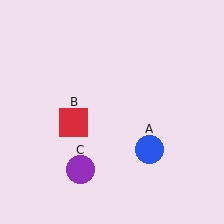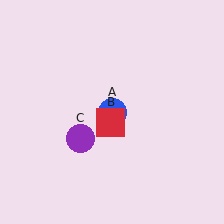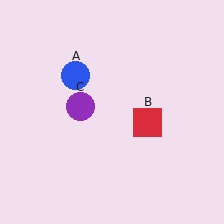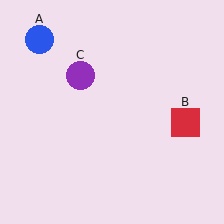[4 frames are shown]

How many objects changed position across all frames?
3 objects changed position: blue circle (object A), red square (object B), purple circle (object C).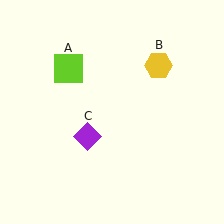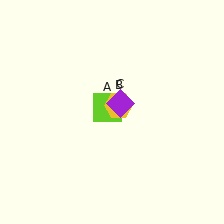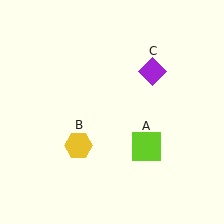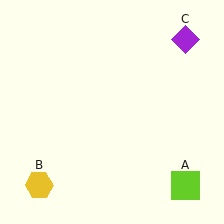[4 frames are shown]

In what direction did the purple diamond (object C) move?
The purple diamond (object C) moved up and to the right.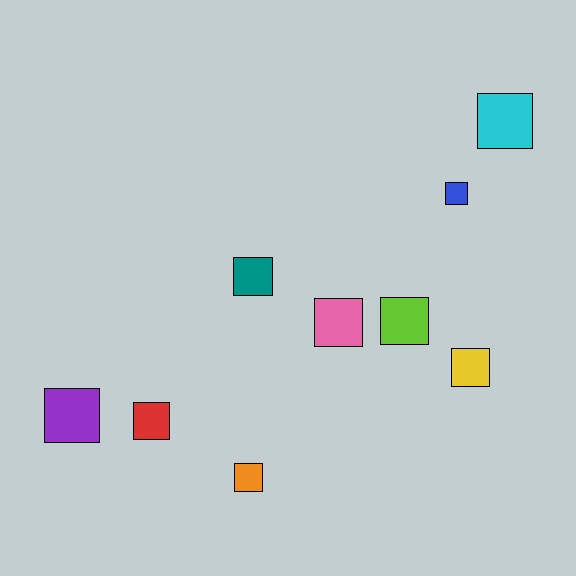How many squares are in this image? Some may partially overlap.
There are 9 squares.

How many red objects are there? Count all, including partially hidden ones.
There is 1 red object.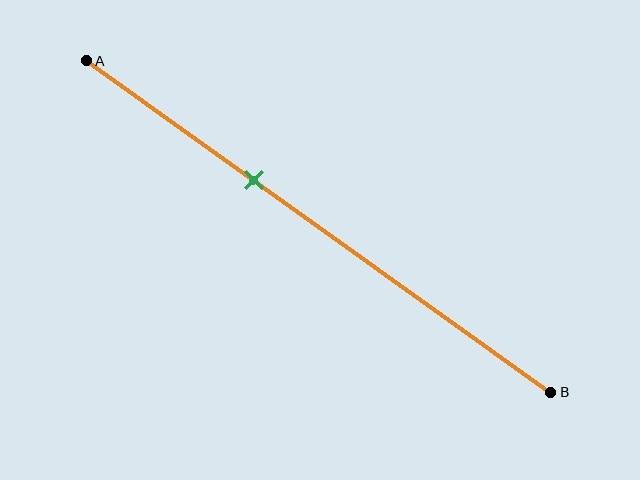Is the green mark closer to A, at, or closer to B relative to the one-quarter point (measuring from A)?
The green mark is closer to point B than the one-quarter point of segment AB.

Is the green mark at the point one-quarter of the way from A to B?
No, the mark is at about 35% from A, not at the 25% one-quarter point.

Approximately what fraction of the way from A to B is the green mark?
The green mark is approximately 35% of the way from A to B.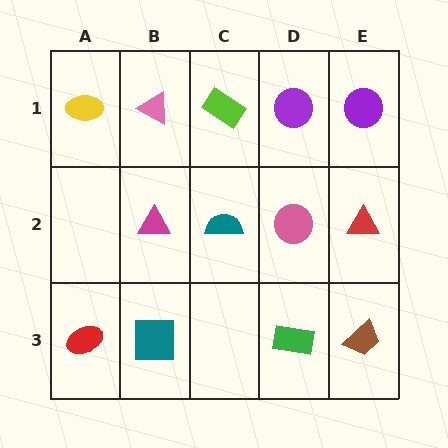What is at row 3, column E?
A brown trapezoid.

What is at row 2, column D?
A pink circle.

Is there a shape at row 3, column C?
No, that cell is empty.